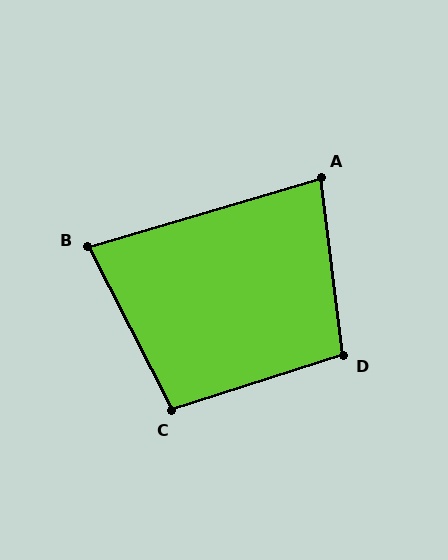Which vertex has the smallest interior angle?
B, at approximately 79 degrees.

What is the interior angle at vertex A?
Approximately 81 degrees (acute).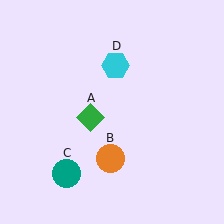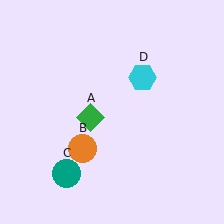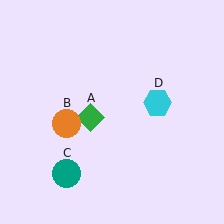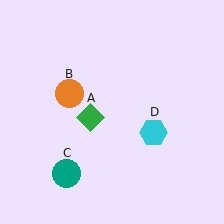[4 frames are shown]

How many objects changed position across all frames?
2 objects changed position: orange circle (object B), cyan hexagon (object D).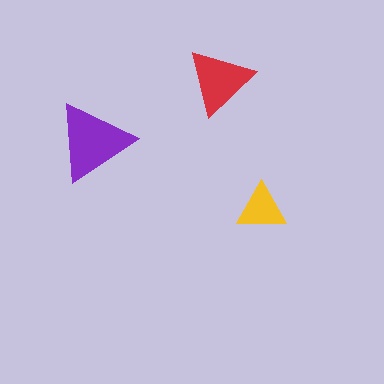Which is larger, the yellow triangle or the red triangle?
The red one.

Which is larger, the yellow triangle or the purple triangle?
The purple one.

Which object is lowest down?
The yellow triangle is bottommost.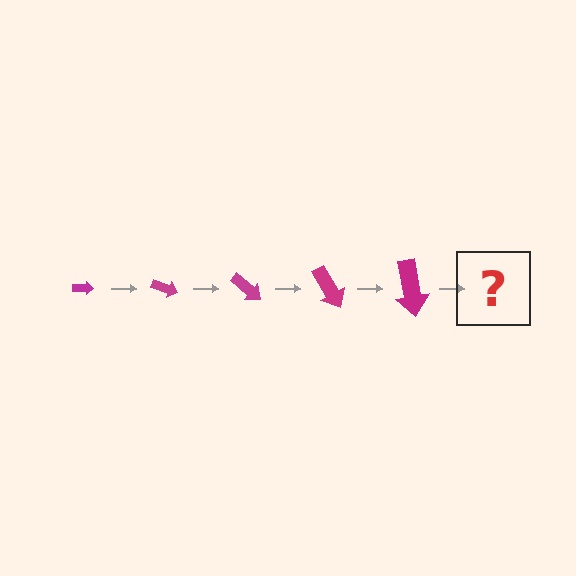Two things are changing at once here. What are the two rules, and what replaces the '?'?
The two rules are that the arrow grows larger each step and it rotates 20 degrees each step. The '?' should be an arrow, larger than the previous one and rotated 100 degrees from the start.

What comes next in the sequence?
The next element should be an arrow, larger than the previous one and rotated 100 degrees from the start.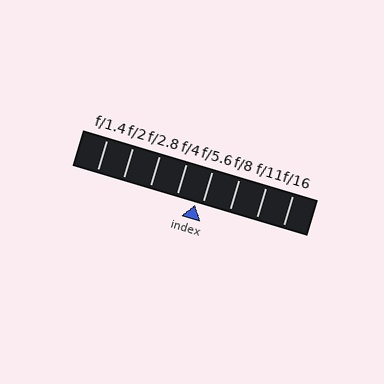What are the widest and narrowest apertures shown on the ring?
The widest aperture shown is f/1.4 and the narrowest is f/16.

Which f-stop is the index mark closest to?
The index mark is closest to f/5.6.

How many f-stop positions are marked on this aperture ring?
There are 8 f-stop positions marked.